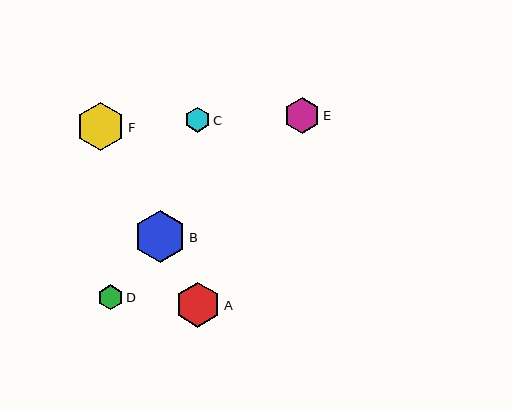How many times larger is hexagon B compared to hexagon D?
Hexagon B is approximately 2.1 times the size of hexagon D.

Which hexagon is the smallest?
Hexagon D is the smallest with a size of approximately 24 pixels.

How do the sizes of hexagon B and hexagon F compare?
Hexagon B and hexagon F are approximately the same size.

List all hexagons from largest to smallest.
From largest to smallest: B, F, A, E, C, D.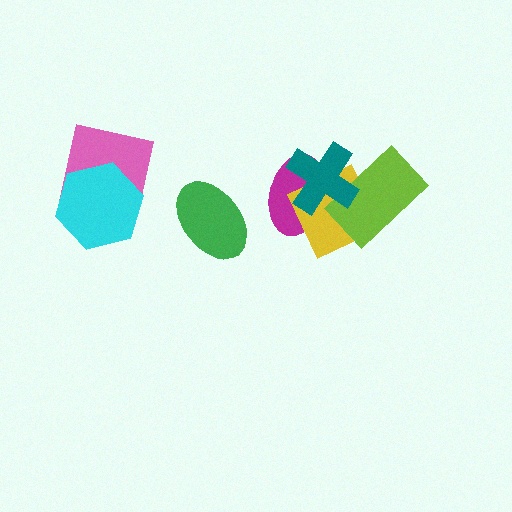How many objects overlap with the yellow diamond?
3 objects overlap with the yellow diamond.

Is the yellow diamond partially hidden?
Yes, it is partially covered by another shape.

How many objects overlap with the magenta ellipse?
2 objects overlap with the magenta ellipse.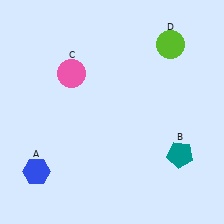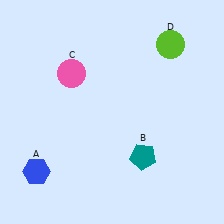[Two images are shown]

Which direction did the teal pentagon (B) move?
The teal pentagon (B) moved left.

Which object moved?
The teal pentagon (B) moved left.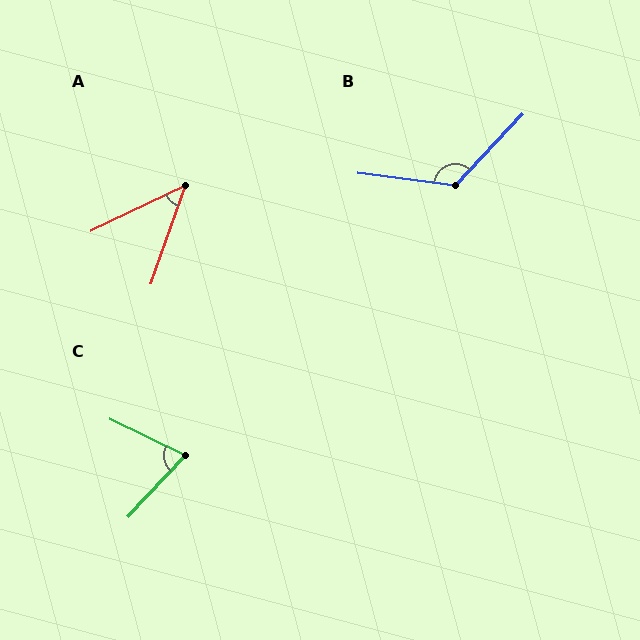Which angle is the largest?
B, at approximately 126 degrees.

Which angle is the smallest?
A, at approximately 45 degrees.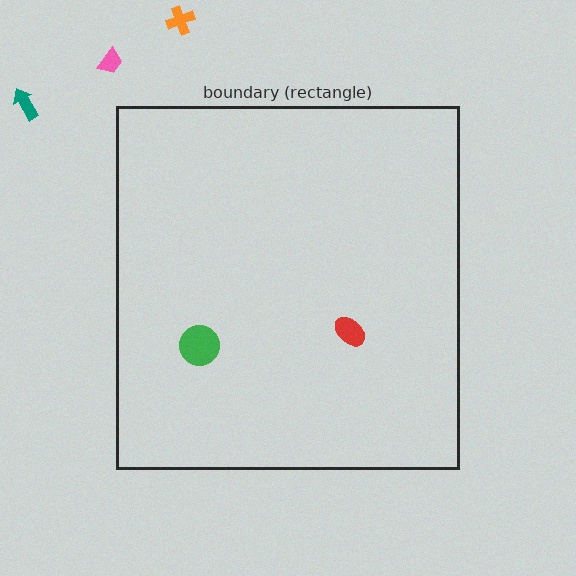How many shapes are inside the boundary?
2 inside, 3 outside.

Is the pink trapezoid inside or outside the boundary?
Outside.